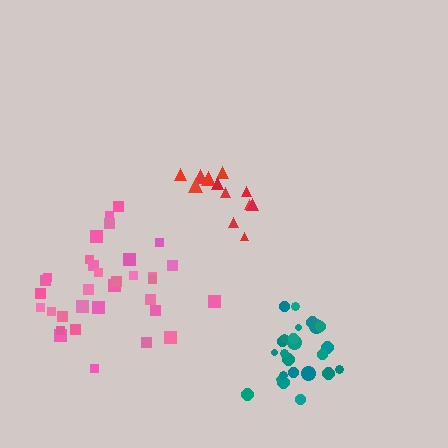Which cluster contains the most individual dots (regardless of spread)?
Pink (33).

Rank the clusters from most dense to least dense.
teal, red, pink.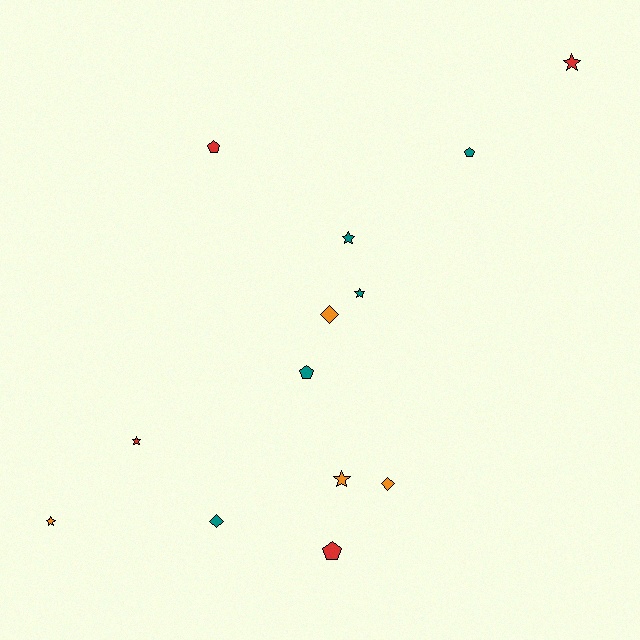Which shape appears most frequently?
Star, with 6 objects.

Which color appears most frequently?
Teal, with 5 objects.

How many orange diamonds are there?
There are 2 orange diamonds.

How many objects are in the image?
There are 13 objects.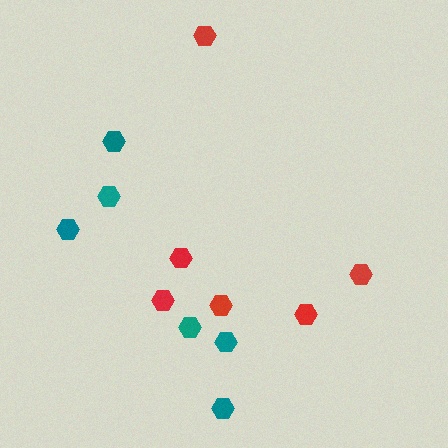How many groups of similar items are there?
There are 2 groups: one group of teal hexagons (6) and one group of red hexagons (6).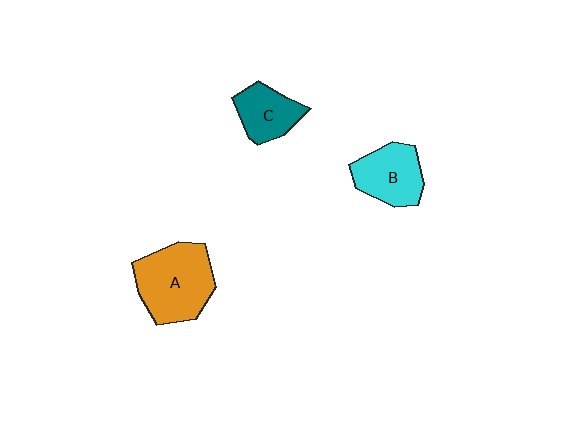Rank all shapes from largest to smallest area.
From largest to smallest: A (orange), B (cyan), C (teal).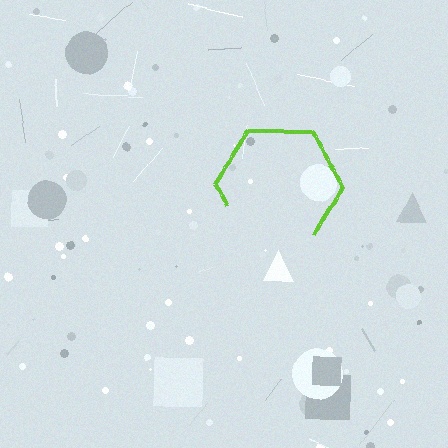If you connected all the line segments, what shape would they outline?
They would outline a hexagon.